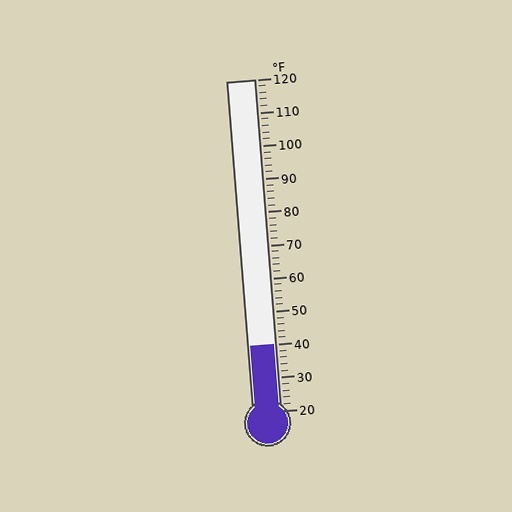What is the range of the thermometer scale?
The thermometer scale ranges from 20°F to 120°F.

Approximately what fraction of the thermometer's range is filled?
The thermometer is filled to approximately 20% of its range.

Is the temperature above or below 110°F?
The temperature is below 110°F.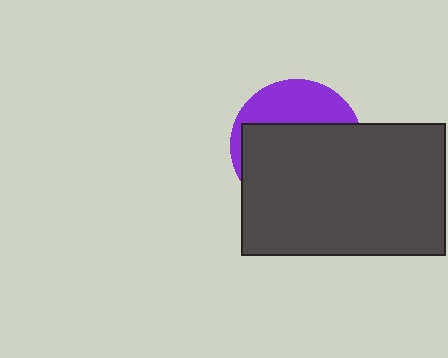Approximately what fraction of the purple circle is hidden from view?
Roughly 67% of the purple circle is hidden behind the dark gray rectangle.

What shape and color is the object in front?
The object in front is a dark gray rectangle.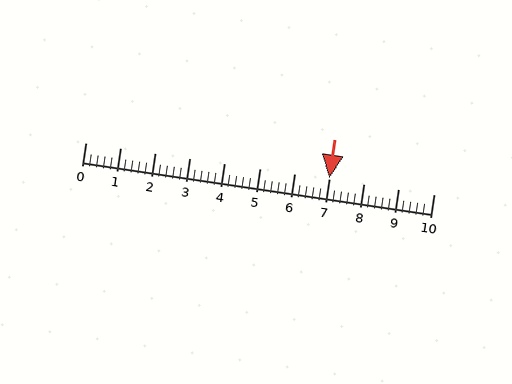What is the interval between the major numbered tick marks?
The major tick marks are spaced 1 units apart.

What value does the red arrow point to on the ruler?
The red arrow points to approximately 7.0.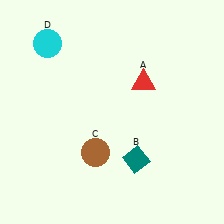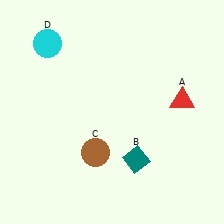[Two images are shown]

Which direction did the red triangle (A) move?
The red triangle (A) moved right.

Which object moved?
The red triangle (A) moved right.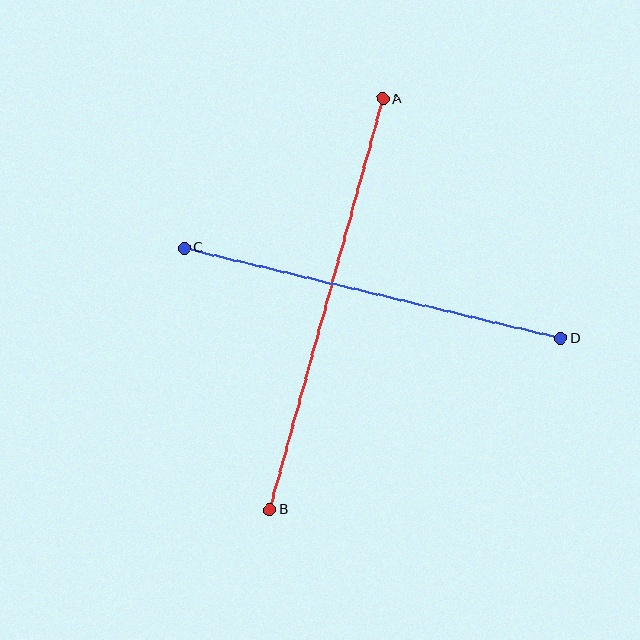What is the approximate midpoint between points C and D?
The midpoint is at approximately (372, 293) pixels.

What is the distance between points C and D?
The distance is approximately 387 pixels.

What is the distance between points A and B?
The distance is approximately 426 pixels.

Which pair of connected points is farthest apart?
Points A and B are farthest apart.